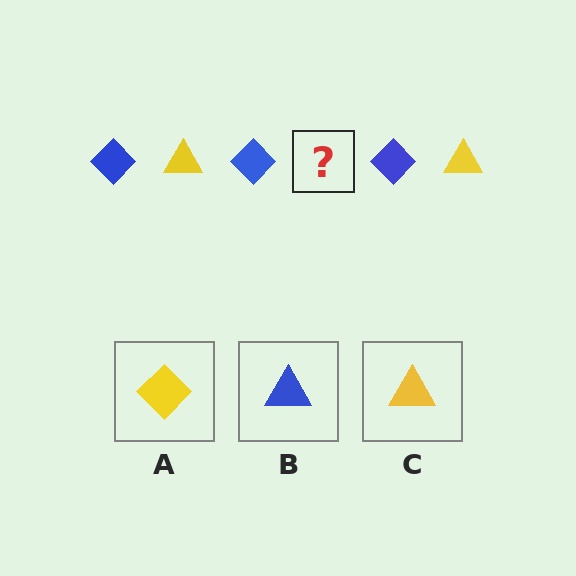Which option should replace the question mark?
Option C.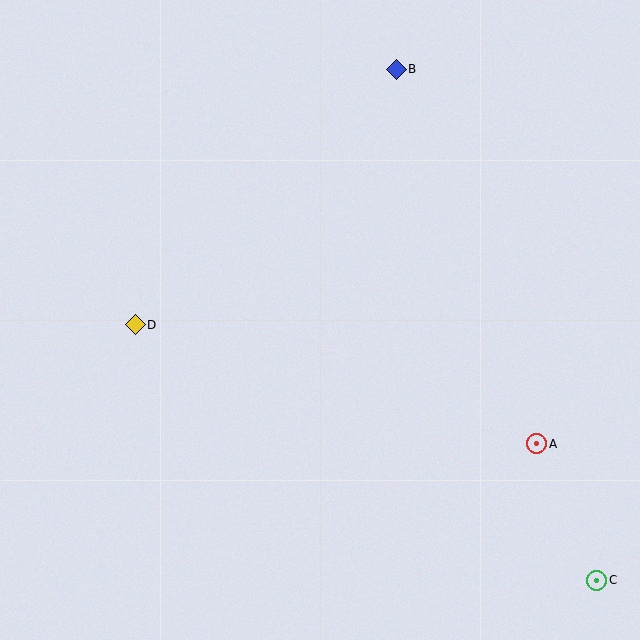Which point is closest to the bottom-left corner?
Point D is closest to the bottom-left corner.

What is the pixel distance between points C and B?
The distance between C and B is 549 pixels.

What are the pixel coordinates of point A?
Point A is at (537, 444).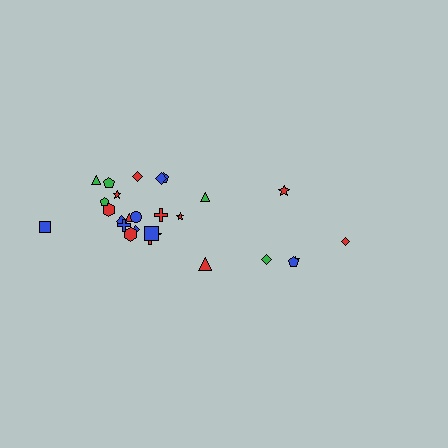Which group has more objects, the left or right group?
The left group.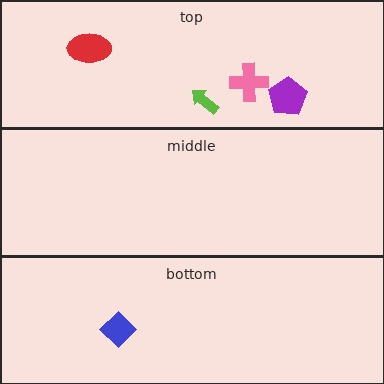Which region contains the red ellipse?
The top region.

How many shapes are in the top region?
4.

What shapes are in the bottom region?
The blue diamond.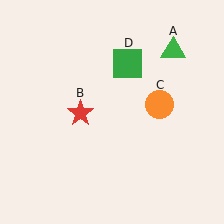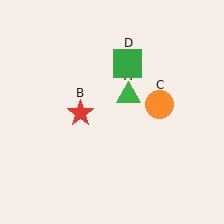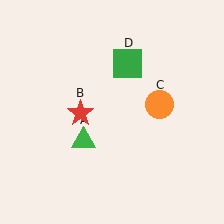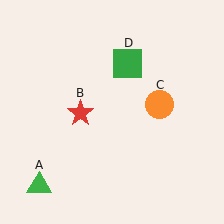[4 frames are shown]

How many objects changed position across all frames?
1 object changed position: green triangle (object A).